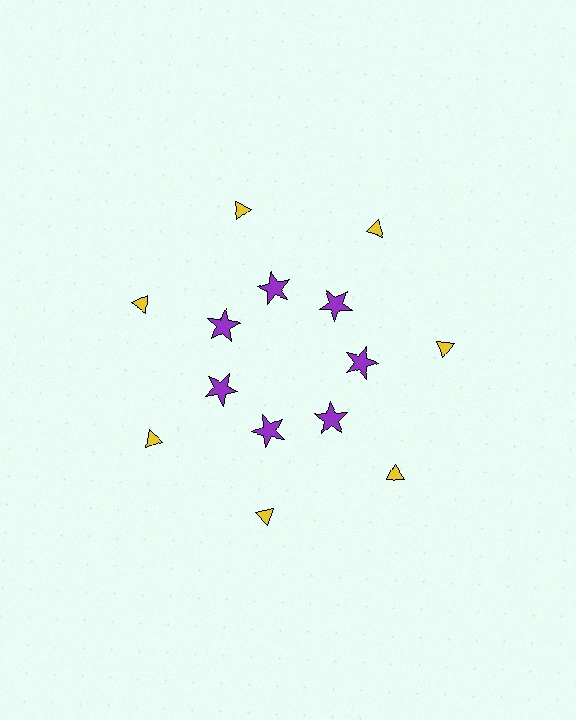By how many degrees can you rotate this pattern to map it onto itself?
The pattern maps onto itself every 51 degrees of rotation.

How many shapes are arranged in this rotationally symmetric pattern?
There are 14 shapes, arranged in 7 groups of 2.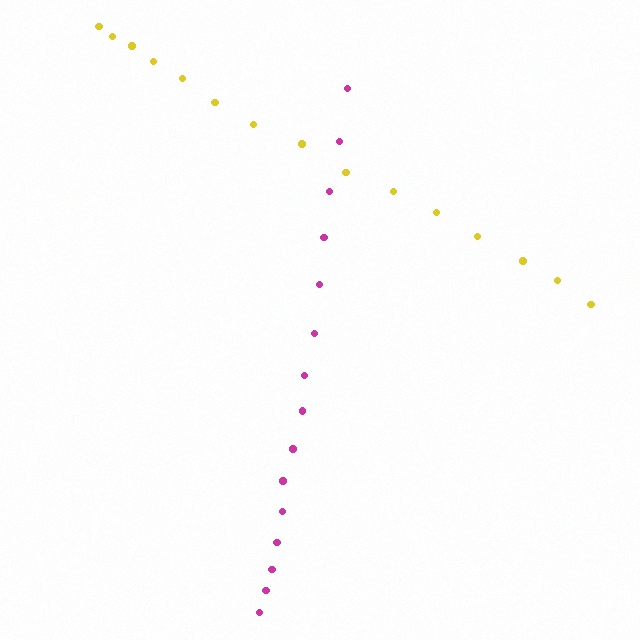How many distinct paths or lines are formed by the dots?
There are 2 distinct paths.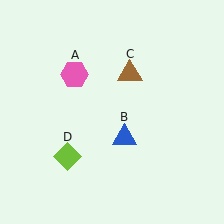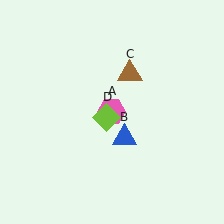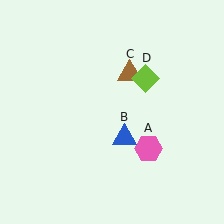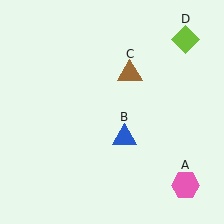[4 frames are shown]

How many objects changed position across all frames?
2 objects changed position: pink hexagon (object A), lime diamond (object D).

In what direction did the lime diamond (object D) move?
The lime diamond (object D) moved up and to the right.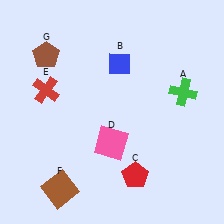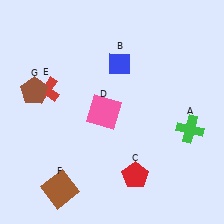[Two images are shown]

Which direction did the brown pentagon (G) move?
The brown pentagon (G) moved down.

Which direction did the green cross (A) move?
The green cross (A) moved down.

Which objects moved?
The objects that moved are: the green cross (A), the pink square (D), the brown pentagon (G).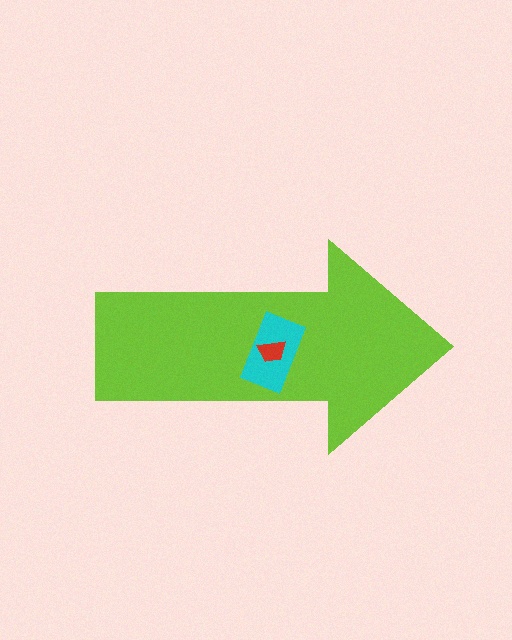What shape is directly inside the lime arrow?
The cyan rectangle.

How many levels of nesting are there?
3.